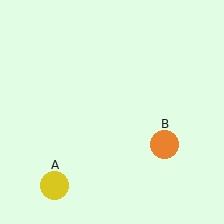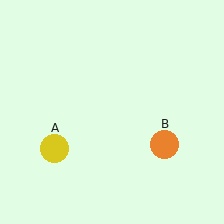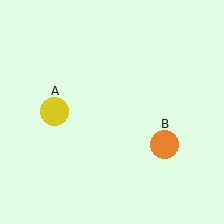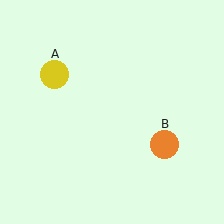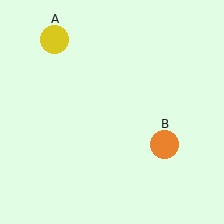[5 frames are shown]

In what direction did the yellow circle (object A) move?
The yellow circle (object A) moved up.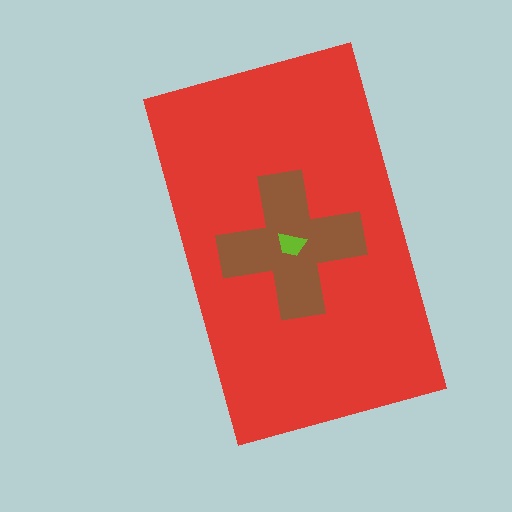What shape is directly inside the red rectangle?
The brown cross.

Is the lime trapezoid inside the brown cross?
Yes.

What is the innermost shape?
The lime trapezoid.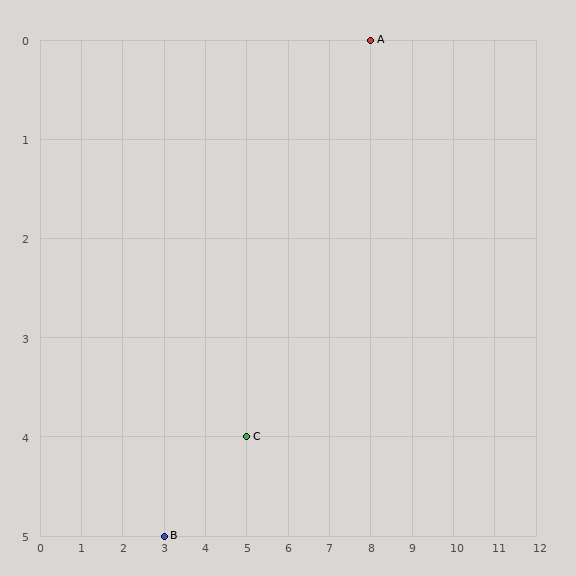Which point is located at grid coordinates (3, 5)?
Point B is at (3, 5).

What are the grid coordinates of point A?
Point A is at grid coordinates (8, 0).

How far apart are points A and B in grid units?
Points A and B are 5 columns and 5 rows apart (about 7.1 grid units diagonally).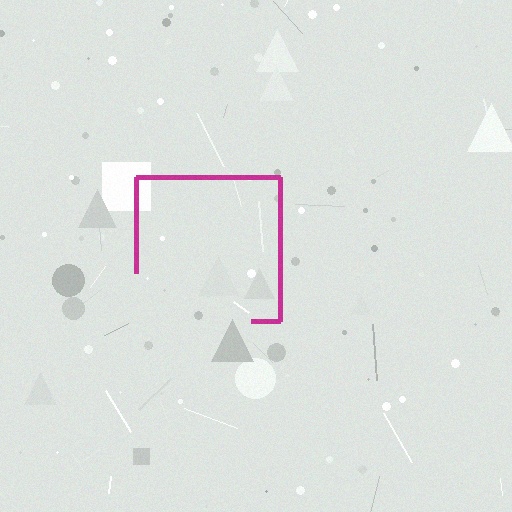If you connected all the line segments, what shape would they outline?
They would outline a square.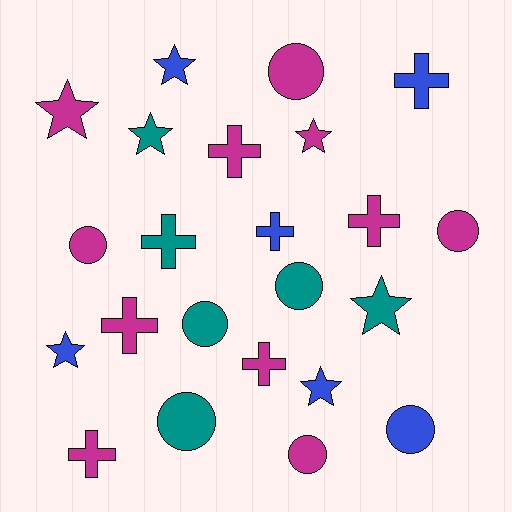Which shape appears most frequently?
Cross, with 8 objects.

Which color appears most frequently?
Magenta, with 11 objects.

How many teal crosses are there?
There is 1 teal cross.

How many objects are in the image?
There are 23 objects.